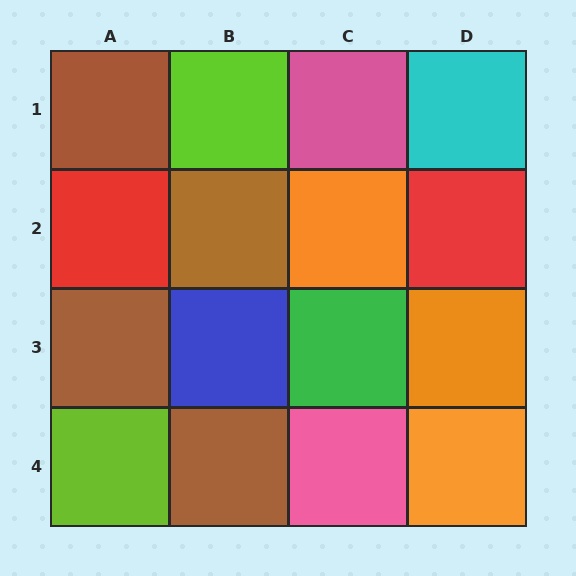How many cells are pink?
2 cells are pink.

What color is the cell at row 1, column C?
Pink.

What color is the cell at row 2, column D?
Red.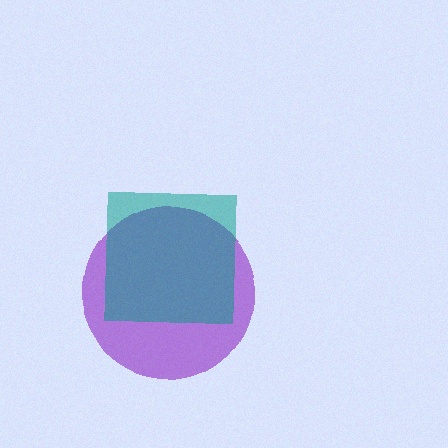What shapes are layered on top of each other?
The layered shapes are: a purple circle, a teal square.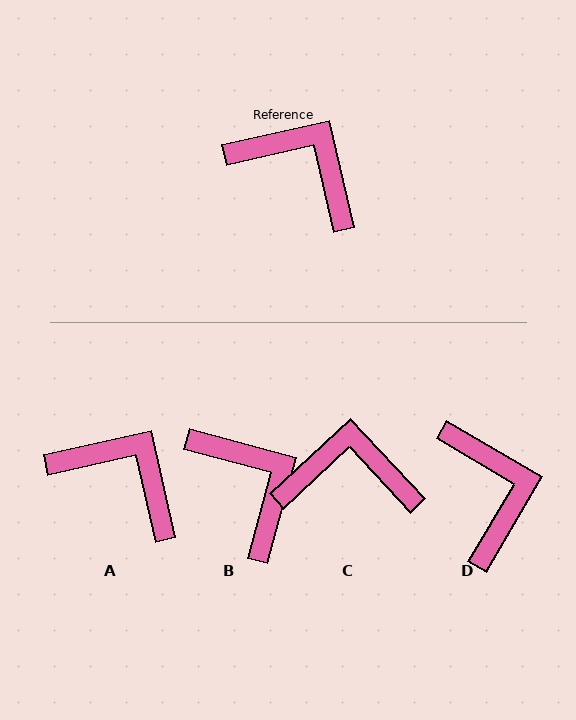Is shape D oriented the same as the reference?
No, it is off by about 43 degrees.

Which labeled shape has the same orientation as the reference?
A.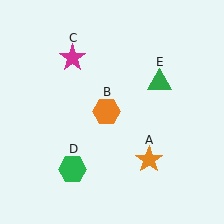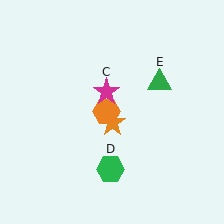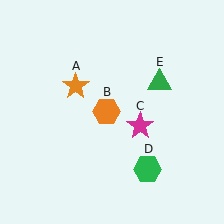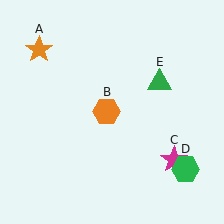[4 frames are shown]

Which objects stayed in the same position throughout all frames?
Orange hexagon (object B) and green triangle (object E) remained stationary.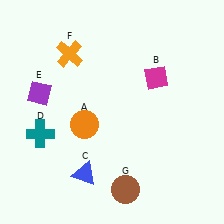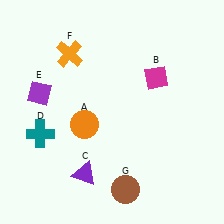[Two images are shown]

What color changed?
The triangle (C) changed from blue in Image 1 to purple in Image 2.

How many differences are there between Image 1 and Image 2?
There is 1 difference between the two images.